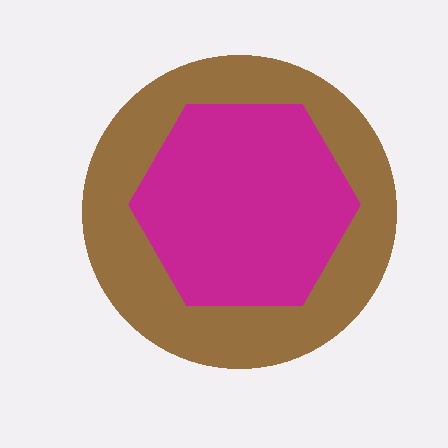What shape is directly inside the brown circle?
The magenta hexagon.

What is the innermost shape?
The magenta hexagon.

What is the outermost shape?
The brown circle.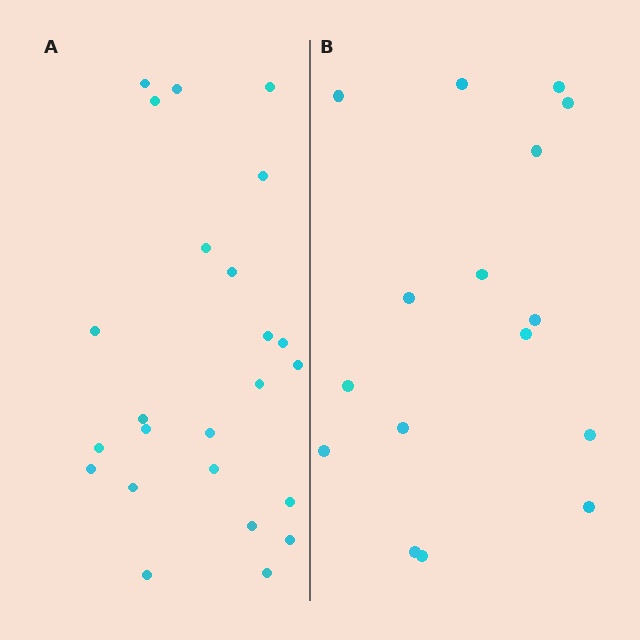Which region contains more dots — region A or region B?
Region A (the left region) has more dots.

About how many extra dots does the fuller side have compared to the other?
Region A has roughly 8 or so more dots than region B.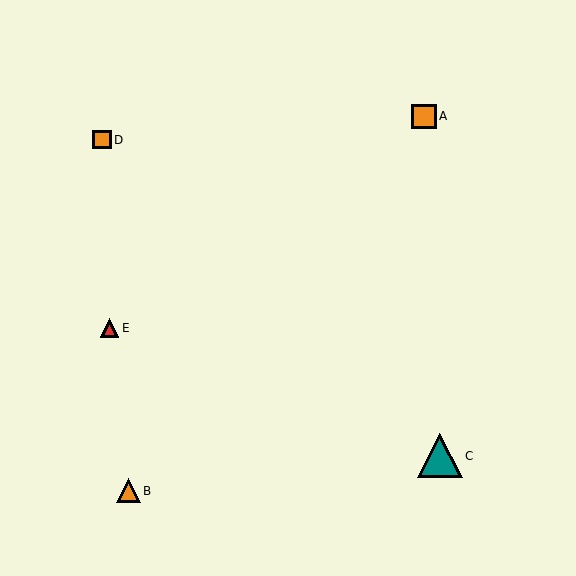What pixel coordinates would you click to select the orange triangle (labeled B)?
Click at (128, 491) to select the orange triangle B.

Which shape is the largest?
The teal triangle (labeled C) is the largest.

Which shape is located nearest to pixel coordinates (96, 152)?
The orange square (labeled D) at (102, 140) is nearest to that location.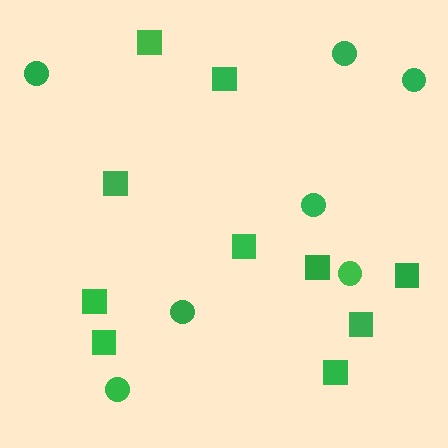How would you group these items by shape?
There are 2 groups: one group of squares (10) and one group of circles (7).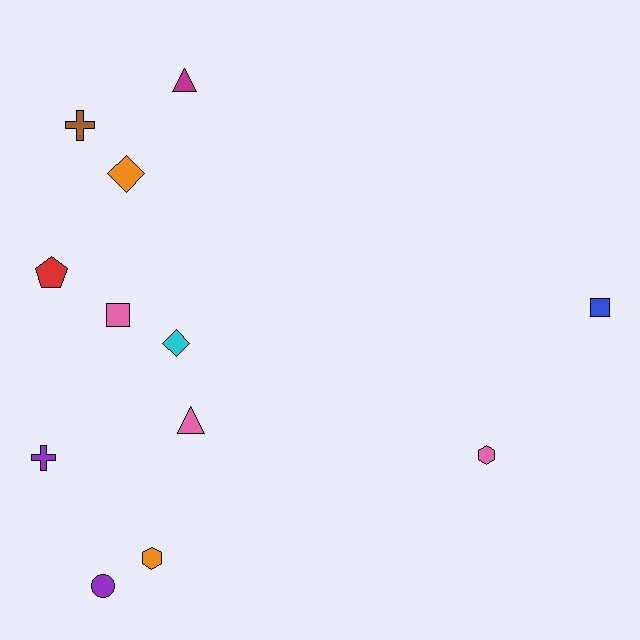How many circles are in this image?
There is 1 circle.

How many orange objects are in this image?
There are 2 orange objects.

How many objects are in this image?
There are 12 objects.